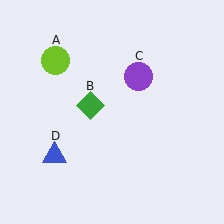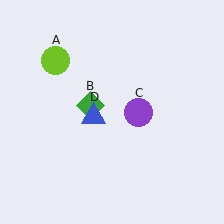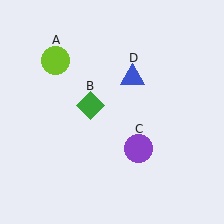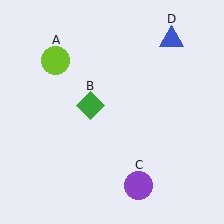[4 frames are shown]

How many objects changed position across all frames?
2 objects changed position: purple circle (object C), blue triangle (object D).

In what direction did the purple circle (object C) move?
The purple circle (object C) moved down.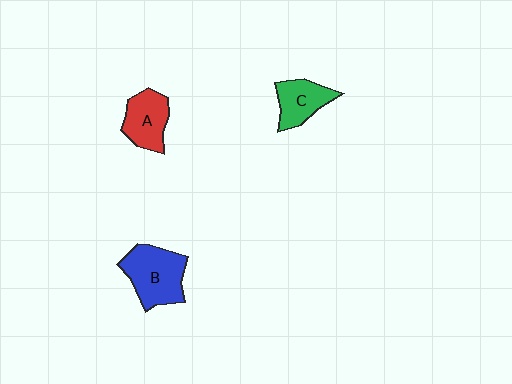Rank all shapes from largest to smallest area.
From largest to smallest: B (blue), A (red), C (green).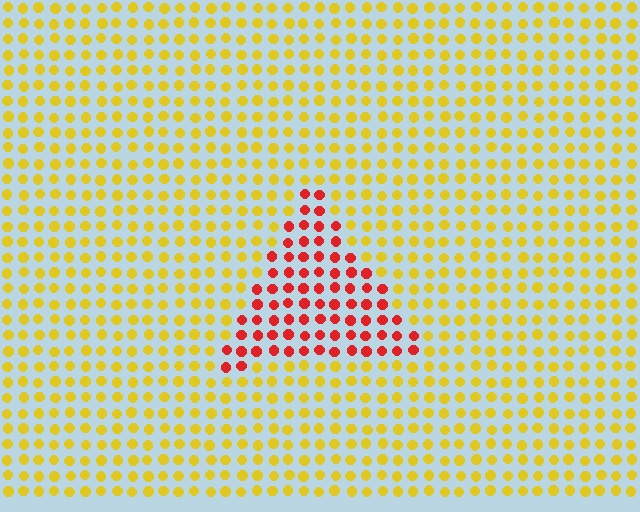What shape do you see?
I see a triangle.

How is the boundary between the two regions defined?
The boundary is defined purely by a slight shift in hue (about 55 degrees). Spacing, size, and orientation are identical on both sides.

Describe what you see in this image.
The image is filled with small yellow elements in a uniform arrangement. A triangle-shaped region is visible where the elements are tinted to a slightly different hue, forming a subtle color boundary.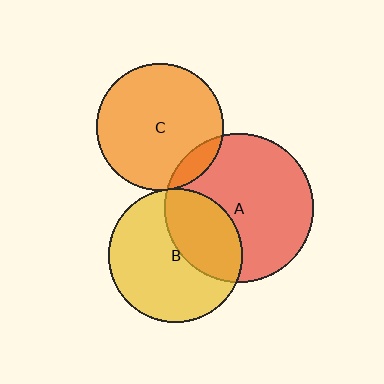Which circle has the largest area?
Circle A (red).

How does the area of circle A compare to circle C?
Approximately 1.4 times.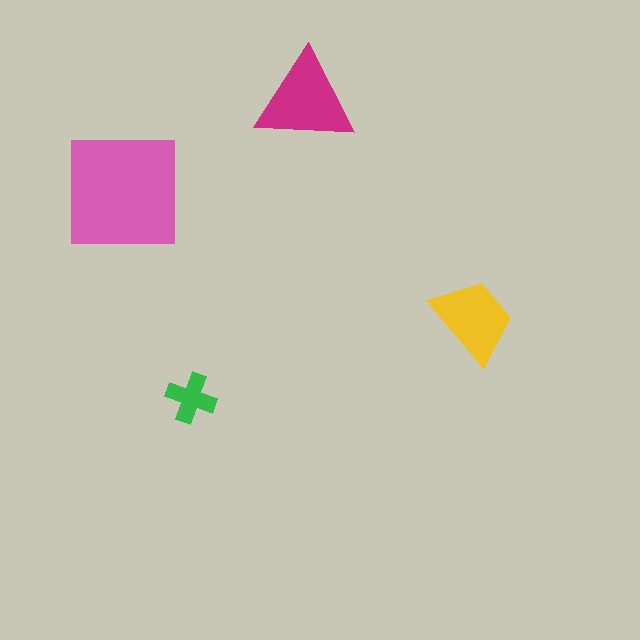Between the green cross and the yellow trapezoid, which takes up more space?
The yellow trapezoid.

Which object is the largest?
The pink square.